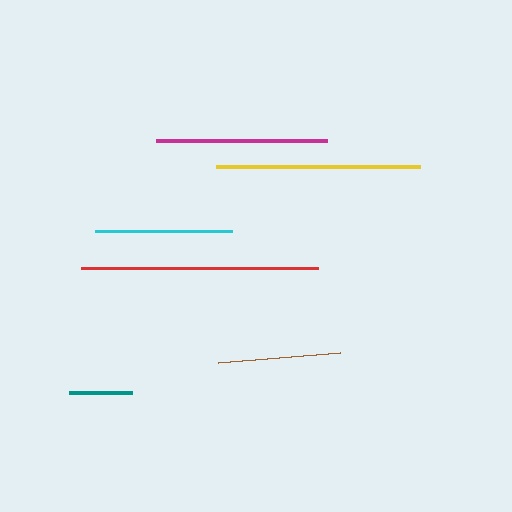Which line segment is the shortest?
The teal line is the shortest at approximately 63 pixels.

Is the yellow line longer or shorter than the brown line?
The yellow line is longer than the brown line.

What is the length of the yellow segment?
The yellow segment is approximately 204 pixels long.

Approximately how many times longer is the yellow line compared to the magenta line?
The yellow line is approximately 1.2 times the length of the magenta line.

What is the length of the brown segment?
The brown segment is approximately 122 pixels long.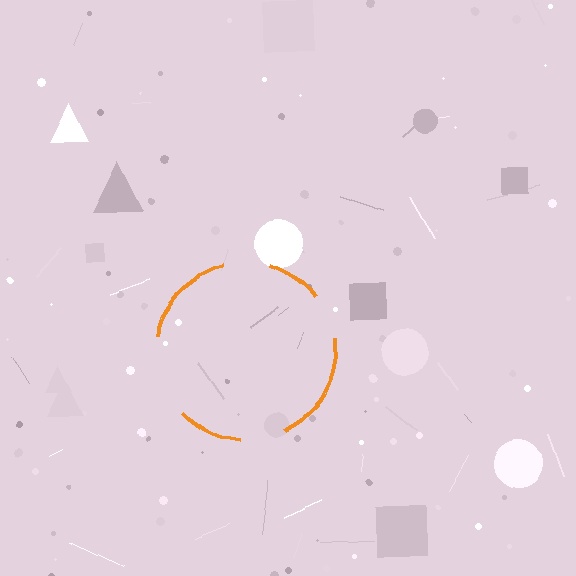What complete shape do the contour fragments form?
The contour fragments form a circle.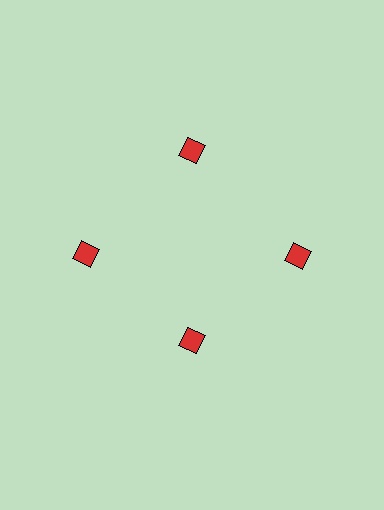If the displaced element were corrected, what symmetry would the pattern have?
It would have 4-fold rotational symmetry — the pattern would map onto itself every 90 degrees.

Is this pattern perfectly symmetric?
No. The 4 red diamonds are arranged in a ring, but one element near the 6 o'clock position is pulled inward toward the center, breaking the 4-fold rotational symmetry.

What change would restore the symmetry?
The symmetry would be restored by moving it outward, back onto the ring so that all 4 diamonds sit at equal angles and equal distance from the center.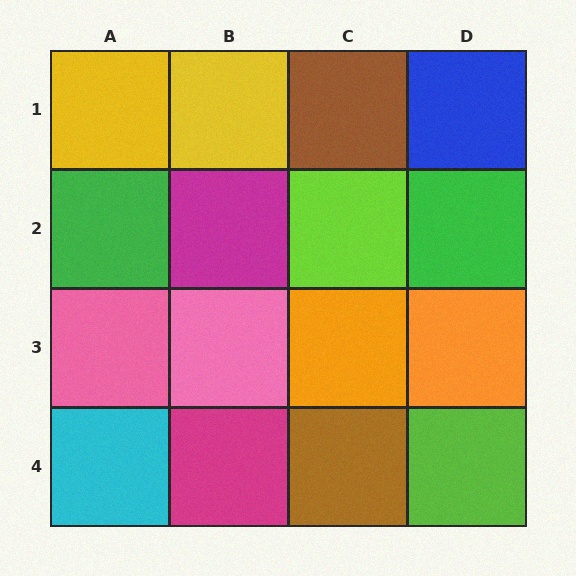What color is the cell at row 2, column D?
Green.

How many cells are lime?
2 cells are lime.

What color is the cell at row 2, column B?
Magenta.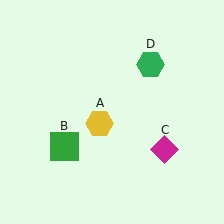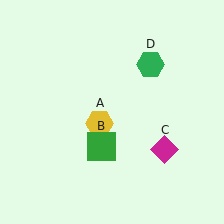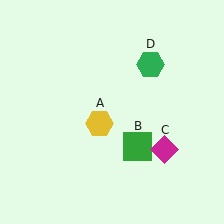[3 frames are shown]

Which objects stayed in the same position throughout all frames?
Yellow hexagon (object A) and magenta diamond (object C) and green hexagon (object D) remained stationary.